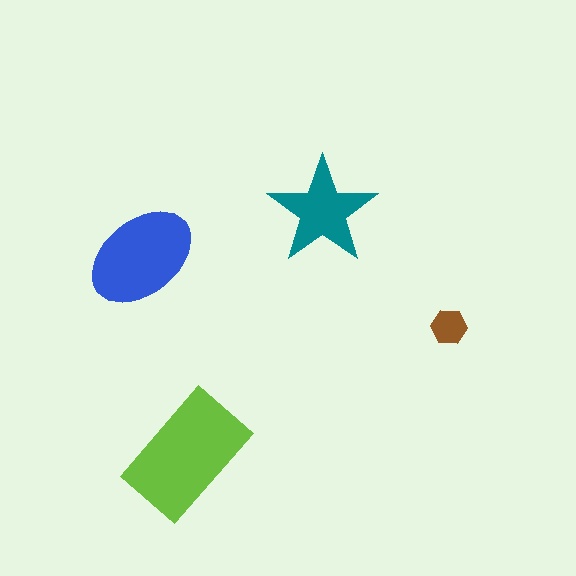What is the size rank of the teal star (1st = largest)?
3rd.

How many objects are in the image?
There are 4 objects in the image.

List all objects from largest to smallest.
The lime rectangle, the blue ellipse, the teal star, the brown hexagon.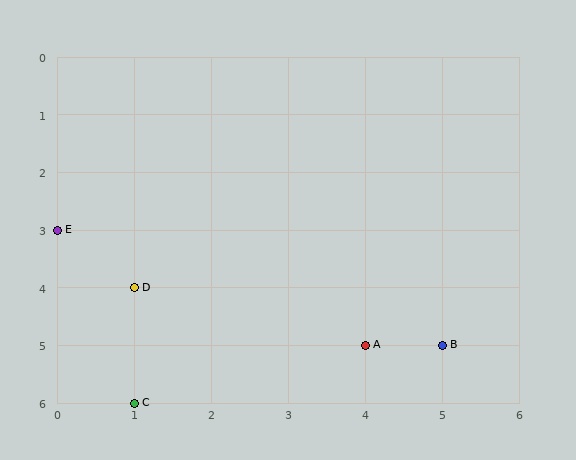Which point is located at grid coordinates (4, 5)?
Point A is at (4, 5).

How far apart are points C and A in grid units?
Points C and A are 3 columns and 1 row apart (about 3.2 grid units diagonally).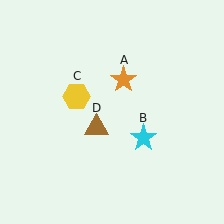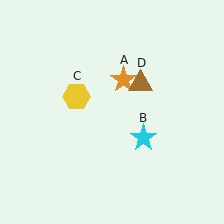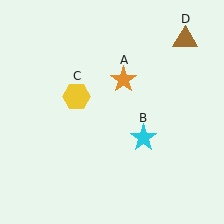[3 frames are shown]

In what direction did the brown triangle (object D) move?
The brown triangle (object D) moved up and to the right.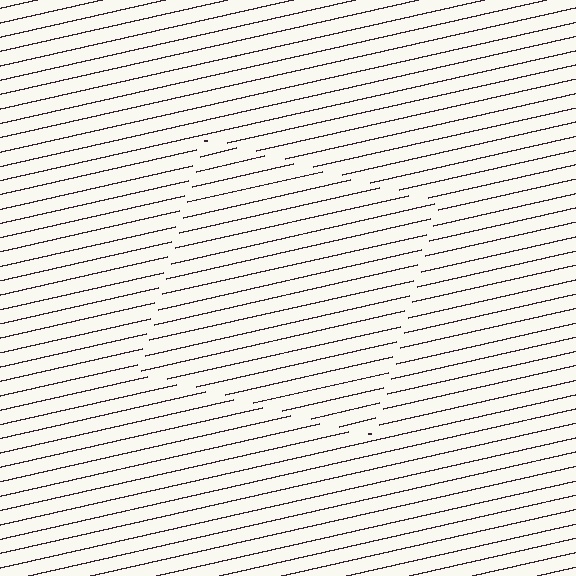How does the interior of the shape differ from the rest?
The interior of the shape contains the same grating, shifted by half a period — the contour is defined by the phase discontinuity where line-ends from the inner and outer gratings abut.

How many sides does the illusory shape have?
4 sides — the line-ends trace a square.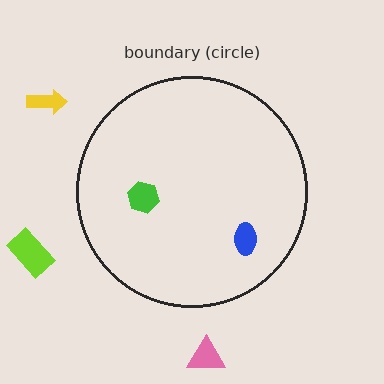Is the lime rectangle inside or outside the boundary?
Outside.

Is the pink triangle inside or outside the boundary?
Outside.